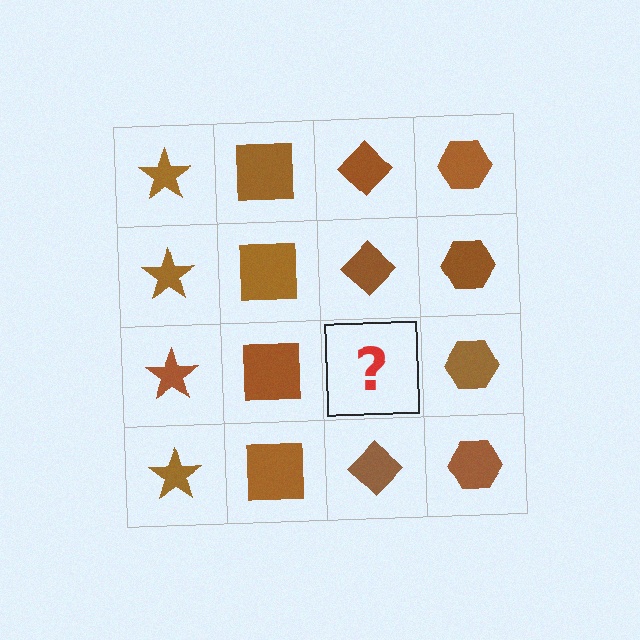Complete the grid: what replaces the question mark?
The question mark should be replaced with a brown diamond.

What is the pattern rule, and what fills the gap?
The rule is that each column has a consistent shape. The gap should be filled with a brown diamond.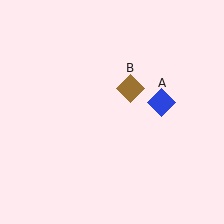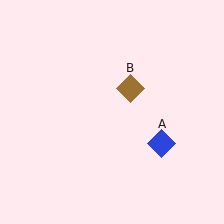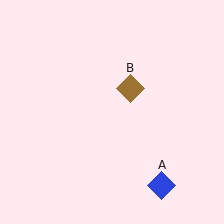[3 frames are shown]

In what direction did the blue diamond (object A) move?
The blue diamond (object A) moved down.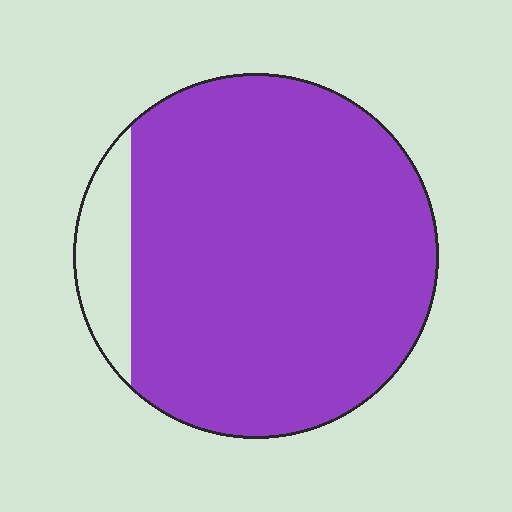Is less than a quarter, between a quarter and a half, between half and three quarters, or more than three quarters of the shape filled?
More than three quarters.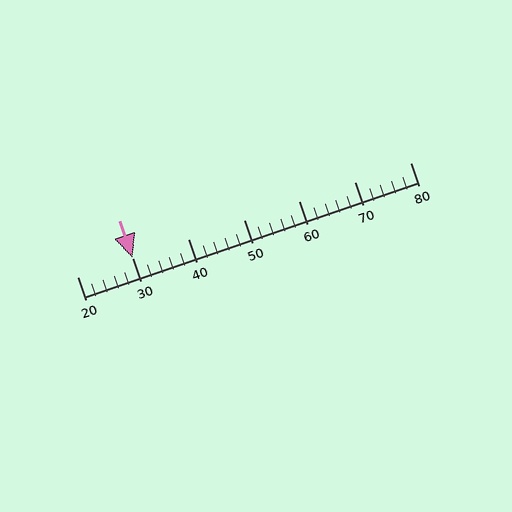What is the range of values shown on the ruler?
The ruler shows values from 20 to 80.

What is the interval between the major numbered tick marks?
The major tick marks are spaced 10 units apart.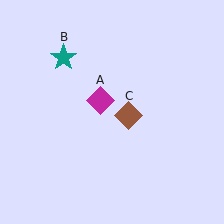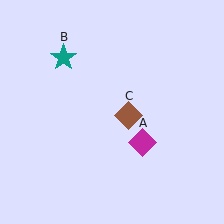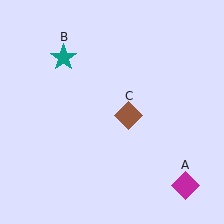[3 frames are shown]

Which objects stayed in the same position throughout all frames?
Teal star (object B) and brown diamond (object C) remained stationary.